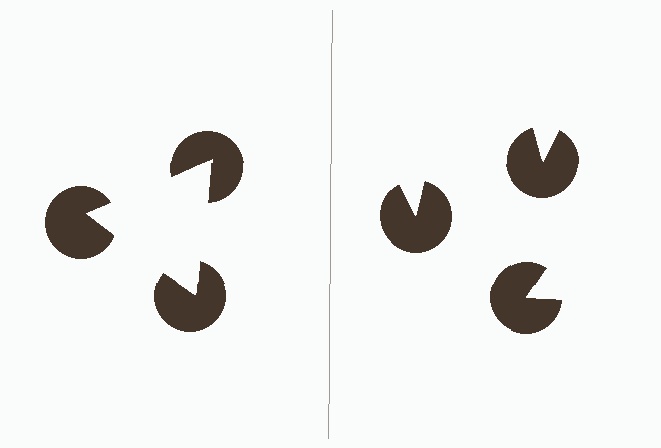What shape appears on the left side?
An illusory triangle.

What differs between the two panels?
The pac-man discs are positioned identically on both sides; only the wedge orientations differ. On the left they align to a triangle; on the right they are misaligned.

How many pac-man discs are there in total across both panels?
6 — 3 on each side.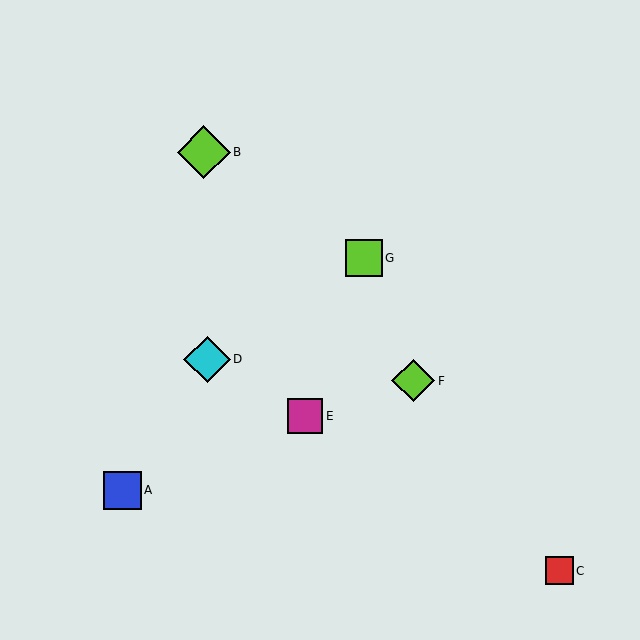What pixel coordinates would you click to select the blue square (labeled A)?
Click at (122, 490) to select the blue square A.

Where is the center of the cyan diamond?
The center of the cyan diamond is at (207, 359).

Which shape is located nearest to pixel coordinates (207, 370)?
The cyan diamond (labeled D) at (207, 359) is nearest to that location.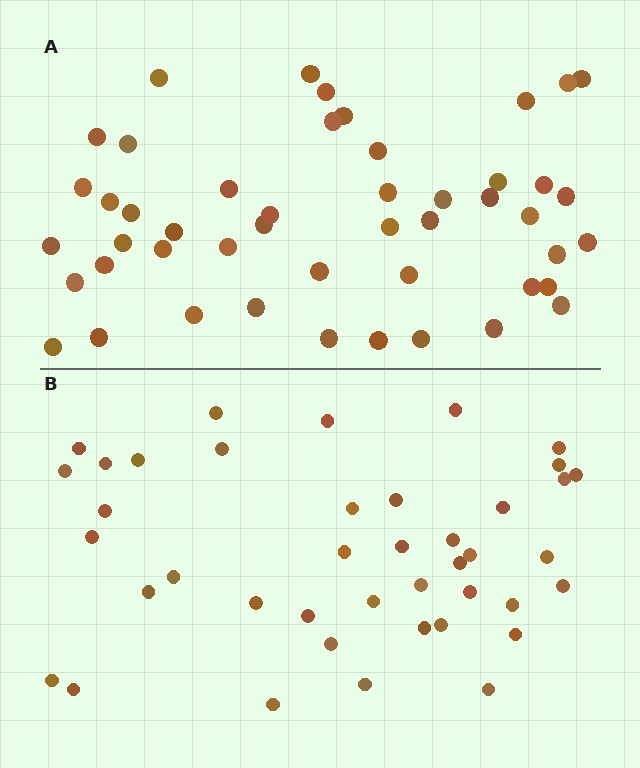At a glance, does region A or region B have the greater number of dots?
Region A (the top region) has more dots.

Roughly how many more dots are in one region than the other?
Region A has roughly 8 or so more dots than region B.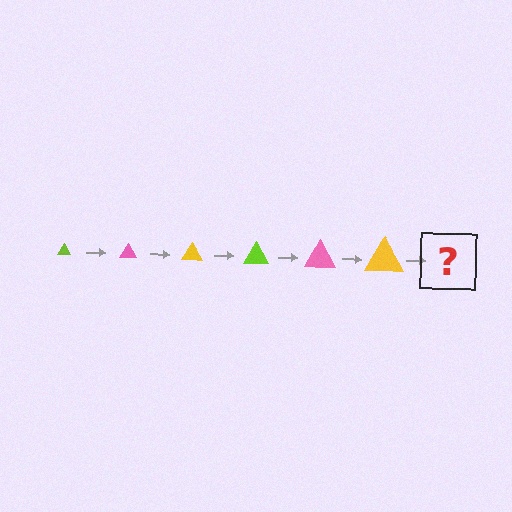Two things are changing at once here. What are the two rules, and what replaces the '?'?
The two rules are that the triangle grows larger each step and the color cycles through lime, pink, and yellow. The '?' should be a lime triangle, larger than the previous one.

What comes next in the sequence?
The next element should be a lime triangle, larger than the previous one.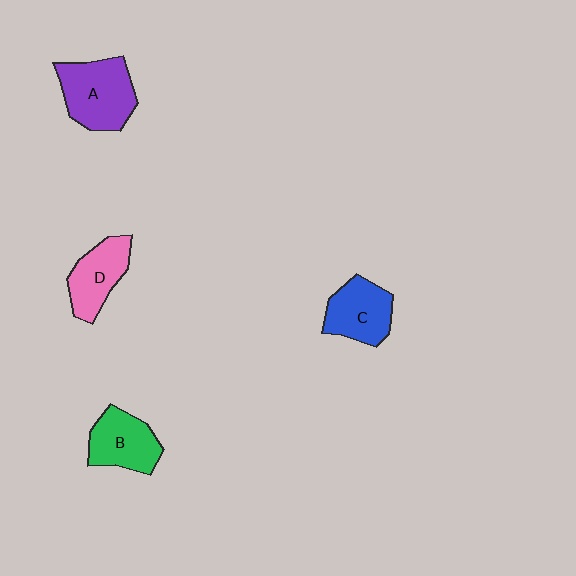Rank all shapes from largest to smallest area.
From largest to smallest: A (purple), C (blue), B (green), D (pink).